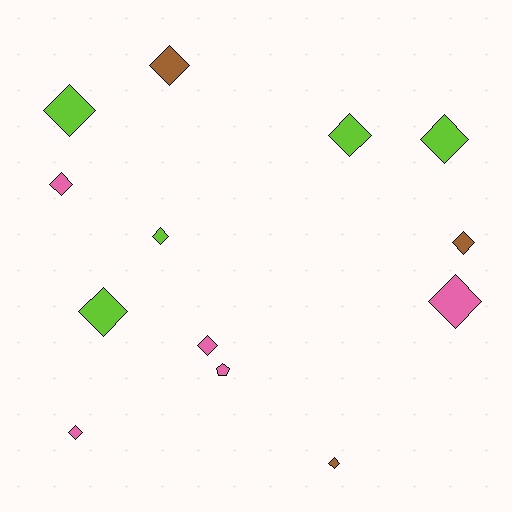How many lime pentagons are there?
There are no lime pentagons.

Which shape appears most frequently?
Diamond, with 12 objects.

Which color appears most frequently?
Lime, with 5 objects.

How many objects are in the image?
There are 13 objects.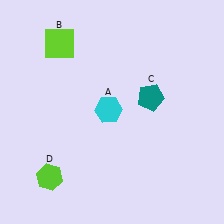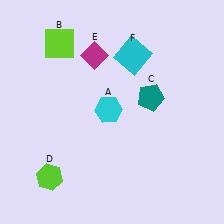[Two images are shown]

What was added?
A magenta diamond (E), a cyan square (F) were added in Image 2.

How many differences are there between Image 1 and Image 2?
There are 2 differences between the two images.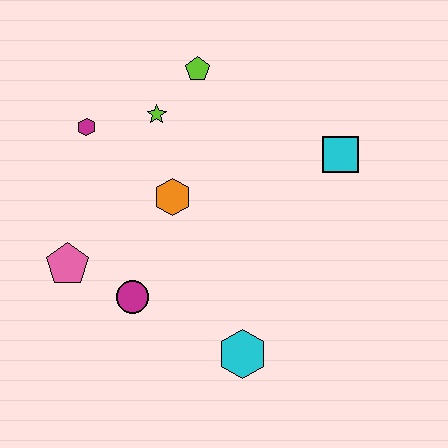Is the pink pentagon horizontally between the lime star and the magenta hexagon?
No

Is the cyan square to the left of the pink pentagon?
No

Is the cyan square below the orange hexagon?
No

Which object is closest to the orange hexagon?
The lime star is closest to the orange hexagon.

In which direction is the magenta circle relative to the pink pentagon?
The magenta circle is to the right of the pink pentagon.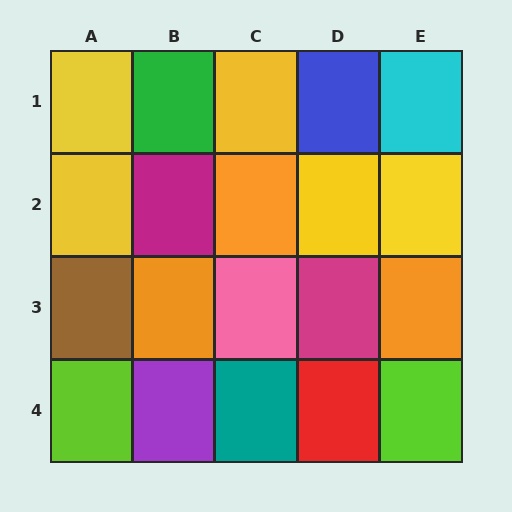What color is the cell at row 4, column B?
Purple.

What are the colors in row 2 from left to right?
Yellow, magenta, orange, yellow, yellow.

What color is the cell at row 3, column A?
Brown.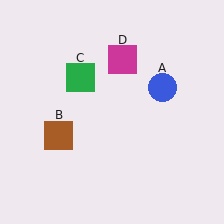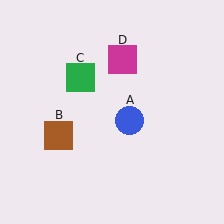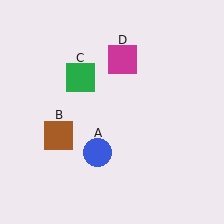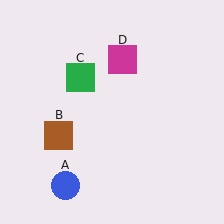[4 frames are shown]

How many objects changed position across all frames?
1 object changed position: blue circle (object A).